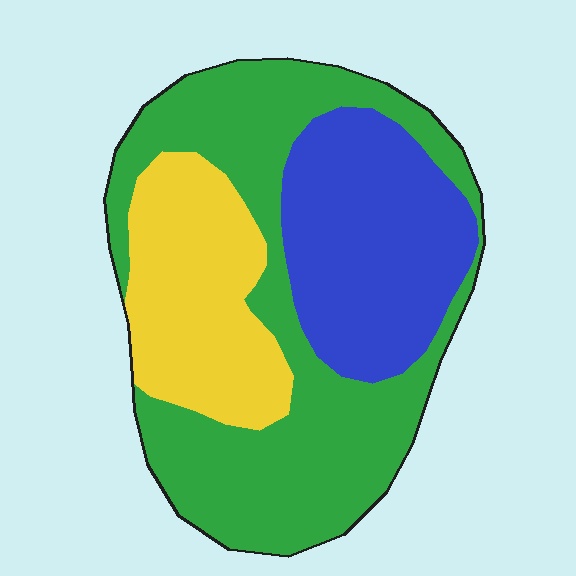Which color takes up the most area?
Green, at roughly 50%.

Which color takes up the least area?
Yellow, at roughly 25%.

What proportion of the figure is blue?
Blue takes up about one quarter (1/4) of the figure.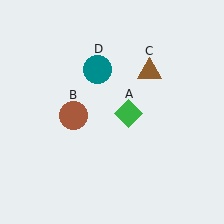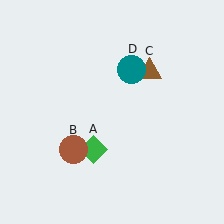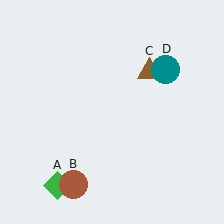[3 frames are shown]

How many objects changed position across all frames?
3 objects changed position: green diamond (object A), brown circle (object B), teal circle (object D).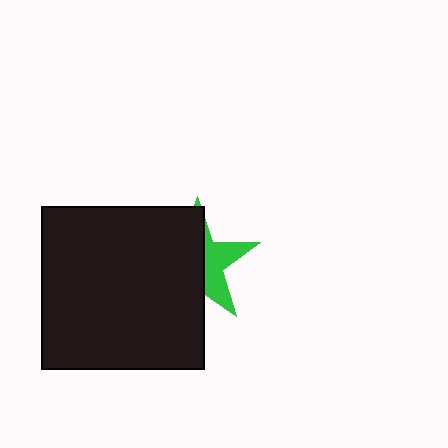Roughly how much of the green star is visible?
A small part of it is visible (roughly 38%).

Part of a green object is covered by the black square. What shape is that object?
It is a star.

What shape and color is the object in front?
The object in front is a black square.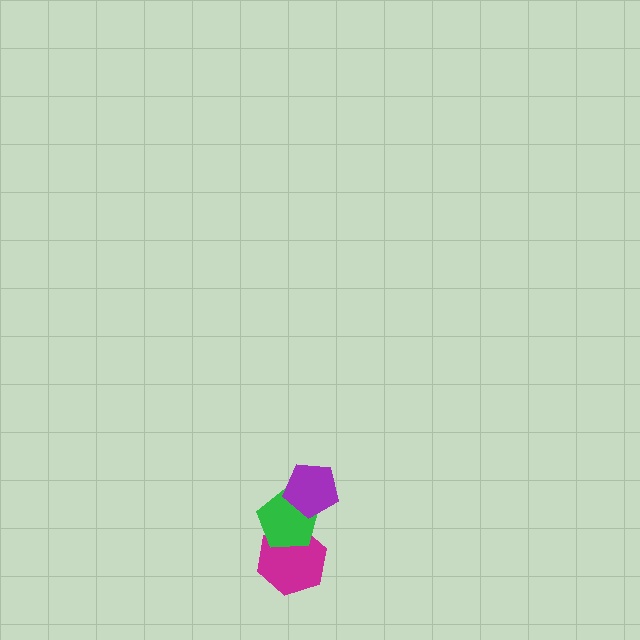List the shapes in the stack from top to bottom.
From top to bottom: the purple pentagon, the green pentagon, the magenta hexagon.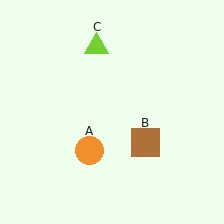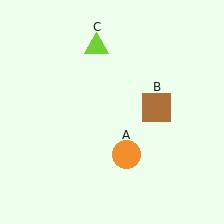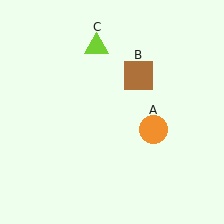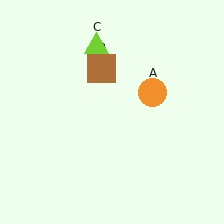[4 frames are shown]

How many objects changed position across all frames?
2 objects changed position: orange circle (object A), brown square (object B).